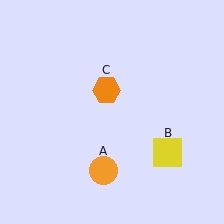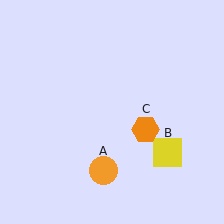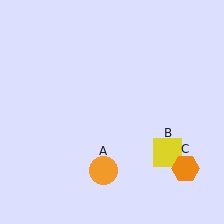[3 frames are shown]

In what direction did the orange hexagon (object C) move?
The orange hexagon (object C) moved down and to the right.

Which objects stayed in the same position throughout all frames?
Orange circle (object A) and yellow square (object B) remained stationary.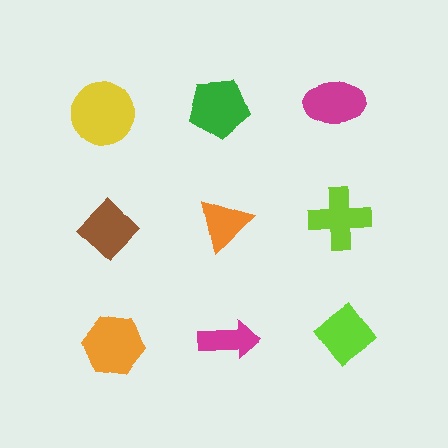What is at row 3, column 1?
An orange hexagon.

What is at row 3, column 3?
A lime diamond.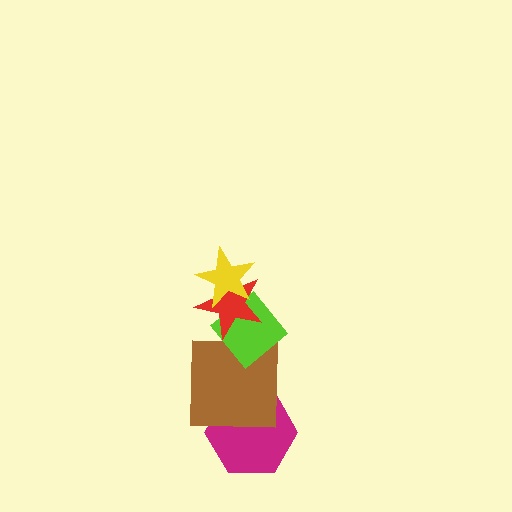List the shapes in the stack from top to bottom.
From top to bottom: the yellow star, the red star, the lime diamond, the brown square, the magenta hexagon.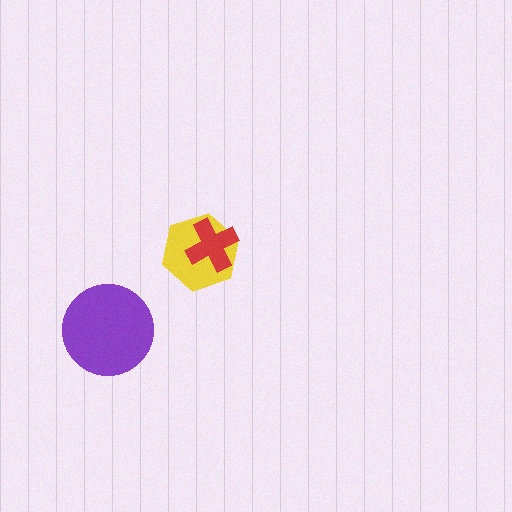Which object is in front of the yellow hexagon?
The red cross is in front of the yellow hexagon.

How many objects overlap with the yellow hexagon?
1 object overlaps with the yellow hexagon.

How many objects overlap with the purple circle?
0 objects overlap with the purple circle.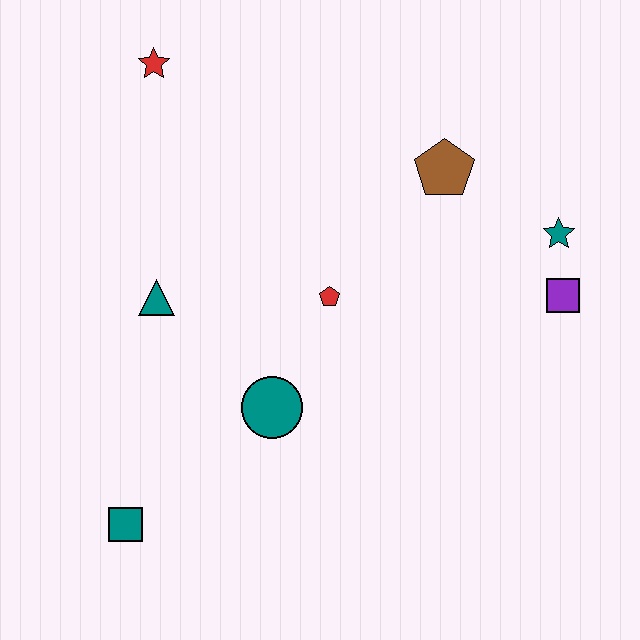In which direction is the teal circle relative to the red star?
The teal circle is below the red star.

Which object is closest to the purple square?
The teal star is closest to the purple square.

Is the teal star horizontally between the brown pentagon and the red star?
No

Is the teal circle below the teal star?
Yes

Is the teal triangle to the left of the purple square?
Yes